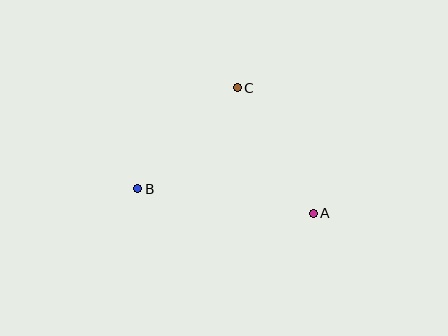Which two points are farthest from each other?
Points A and B are farthest from each other.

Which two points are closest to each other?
Points B and C are closest to each other.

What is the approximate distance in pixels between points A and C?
The distance between A and C is approximately 147 pixels.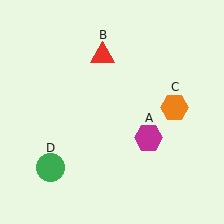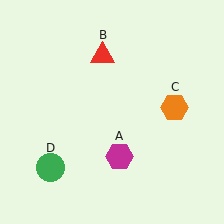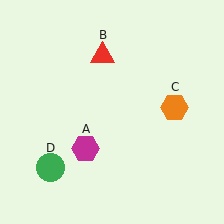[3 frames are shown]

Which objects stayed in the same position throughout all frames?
Red triangle (object B) and orange hexagon (object C) and green circle (object D) remained stationary.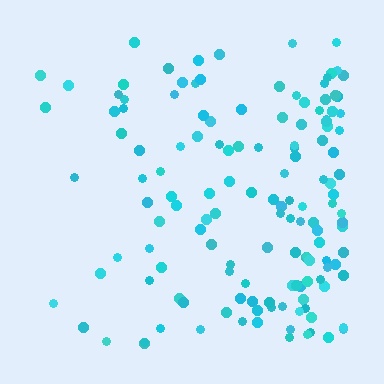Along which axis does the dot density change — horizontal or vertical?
Horizontal.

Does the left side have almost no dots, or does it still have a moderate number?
Still a moderate number, just noticeably fewer than the right.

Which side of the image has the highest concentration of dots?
The right.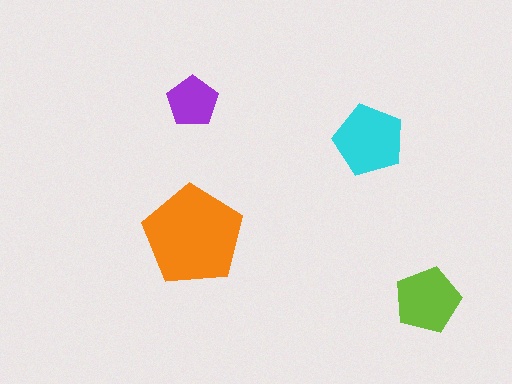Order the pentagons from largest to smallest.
the orange one, the cyan one, the lime one, the purple one.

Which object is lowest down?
The lime pentagon is bottommost.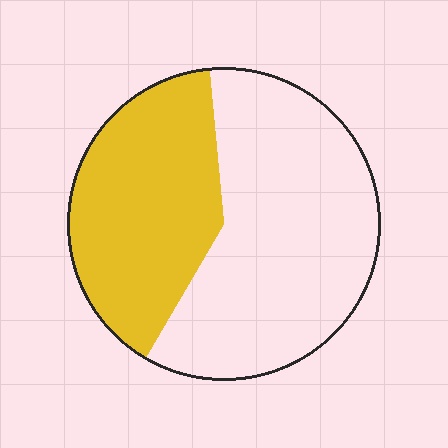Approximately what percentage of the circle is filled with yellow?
Approximately 40%.